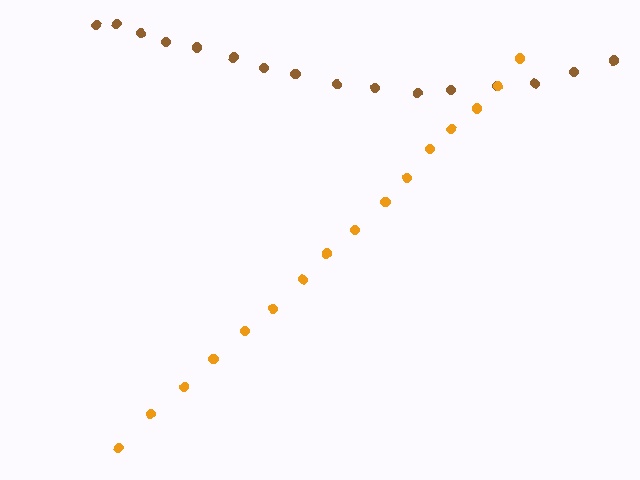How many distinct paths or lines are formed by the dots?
There are 2 distinct paths.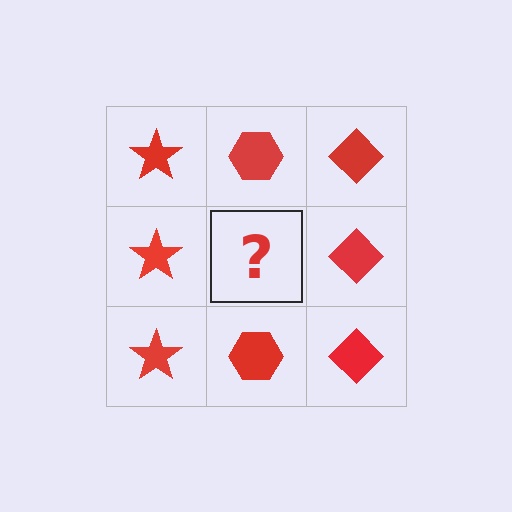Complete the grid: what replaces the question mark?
The question mark should be replaced with a red hexagon.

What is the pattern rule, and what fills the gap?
The rule is that each column has a consistent shape. The gap should be filled with a red hexagon.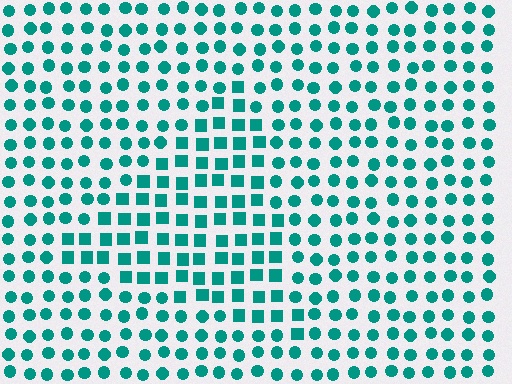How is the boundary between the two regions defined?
The boundary is defined by a change in element shape: squares inside vs. circles outside. All elements share the same color and spacing.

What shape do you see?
I see a triangle.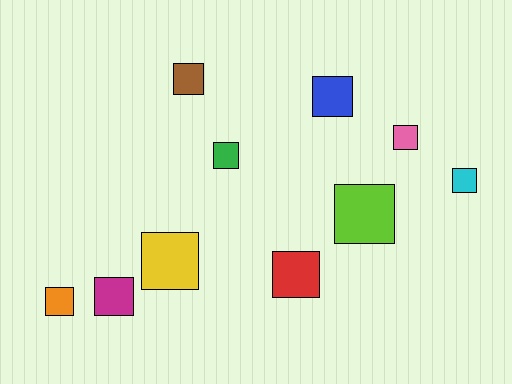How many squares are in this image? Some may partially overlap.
There are 10 squares.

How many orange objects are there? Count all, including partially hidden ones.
There is 1 orange object.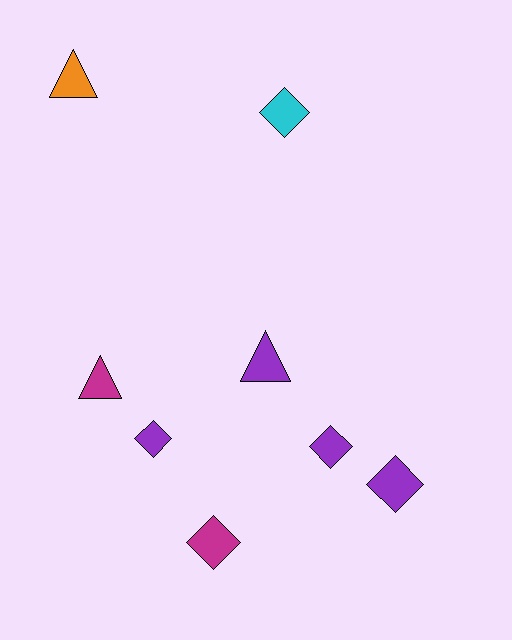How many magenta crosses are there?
There are no magenta crosses.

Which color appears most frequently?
Purple, with 4 objects.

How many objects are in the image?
There are 8 objects.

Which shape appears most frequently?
Diamond, with 5 objects.